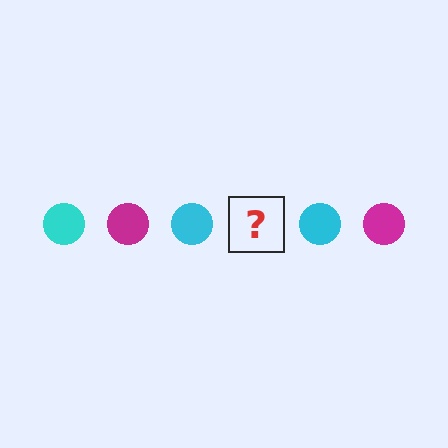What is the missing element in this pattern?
The missing element is a magenta circle.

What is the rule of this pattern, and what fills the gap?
The rule is that the pattern cycles through cyan, magenta circles. The gap should be filled with a magenta circle.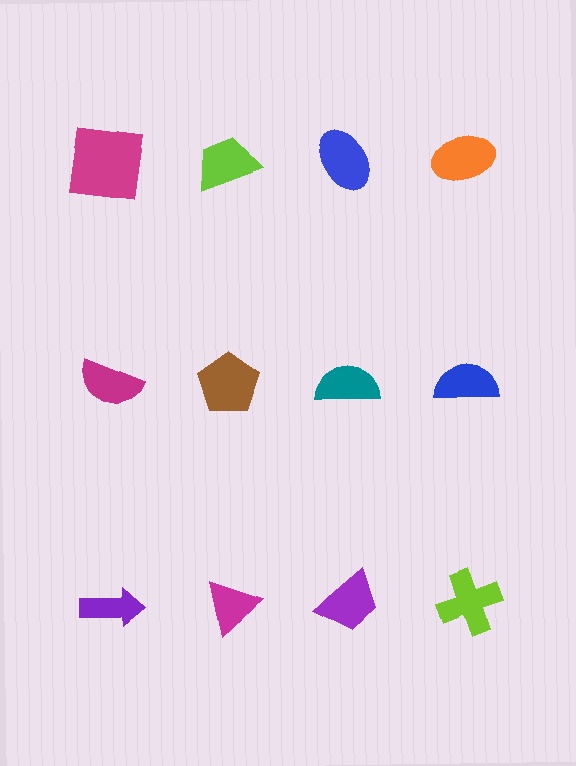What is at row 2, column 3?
A teal semicircle.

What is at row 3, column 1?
A purple arrow.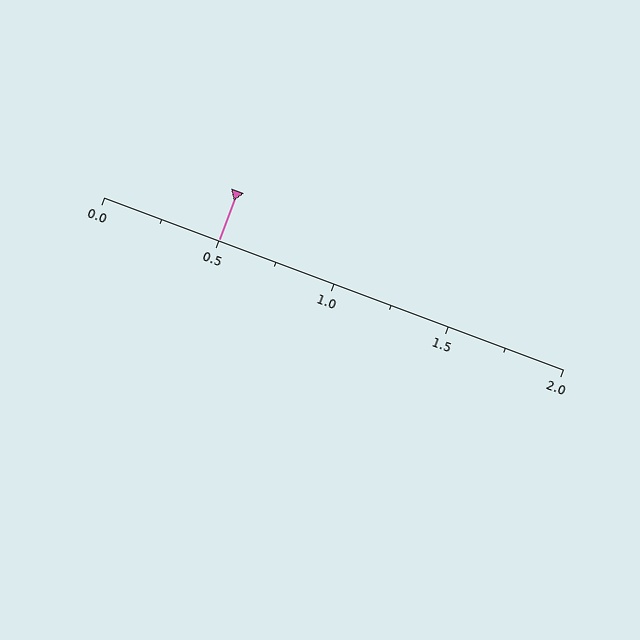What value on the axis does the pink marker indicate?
The marker indicates approximately 0.5.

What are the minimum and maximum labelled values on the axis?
The axis runs from 0.0 to 2.0.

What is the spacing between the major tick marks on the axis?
The major ticks are spaced 0.5 apart.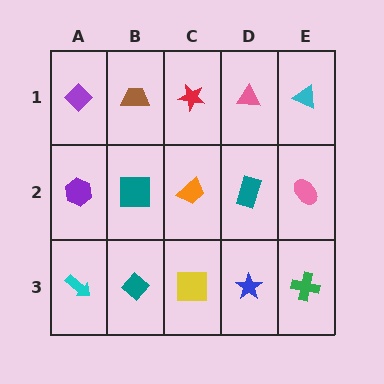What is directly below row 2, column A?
A cyan arrow.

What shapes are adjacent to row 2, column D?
A pink triangle (row 1, column D), a blue star (row 3, column D), an orange trapezoid (row 2, column C), a pink ellipse (row 2, column E).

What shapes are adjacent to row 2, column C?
A red star (row 1, column C), a yellow square (row 3, column C), a teal square (row 2, column B), a teal rectangle (row 2, column D).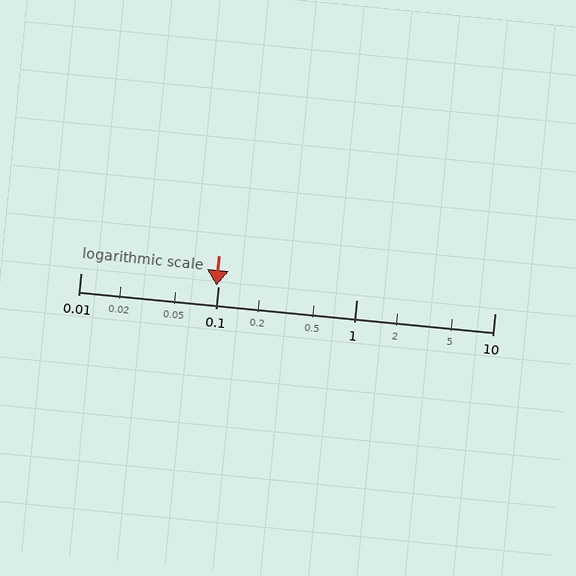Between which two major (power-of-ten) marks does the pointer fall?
The pointer is between 0.01 and 0.1.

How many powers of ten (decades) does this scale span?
The scale spans 3 decades, from 0.01 to 10.